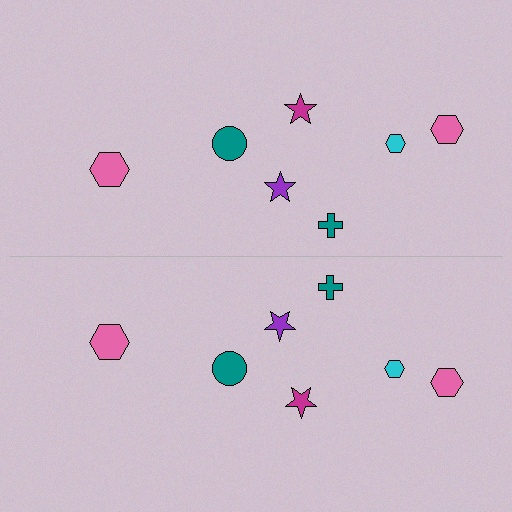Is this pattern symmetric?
Yes, this pattern has bilateral (reflection) symmetry.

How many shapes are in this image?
There are 14 shapes in this image.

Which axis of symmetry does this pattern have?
The pattern has a horizontal axis of symmetry running through the center of the image.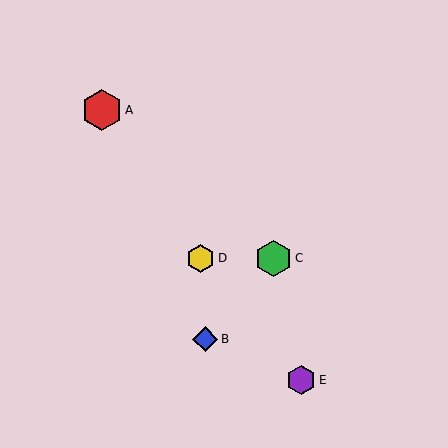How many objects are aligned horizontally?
2 objects (C, D) are aligned horizontally.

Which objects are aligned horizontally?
Objects C, D are aligned horizontally.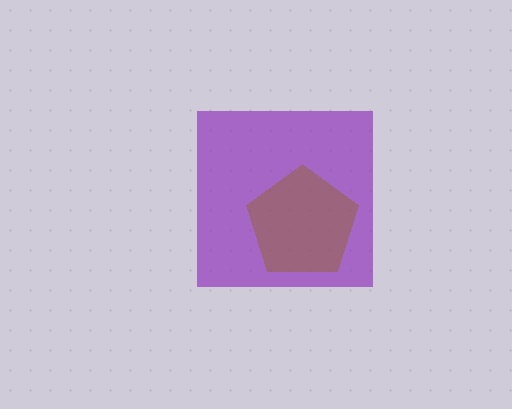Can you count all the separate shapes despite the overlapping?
Yes, there are 2 separate shapes.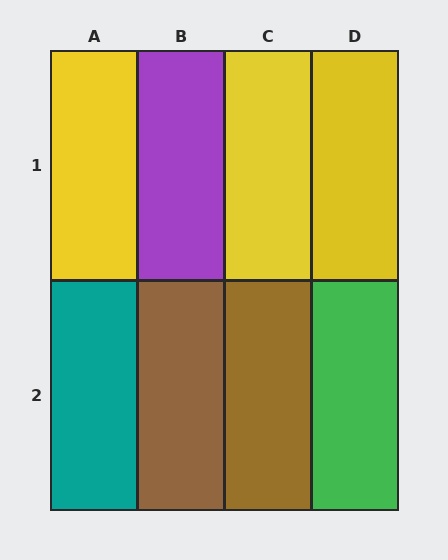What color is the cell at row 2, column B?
Brown.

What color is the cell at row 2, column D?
Green.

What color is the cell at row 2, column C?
Brown.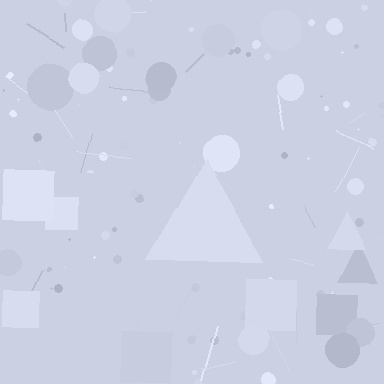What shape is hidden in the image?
A triangle is hidden in the image.